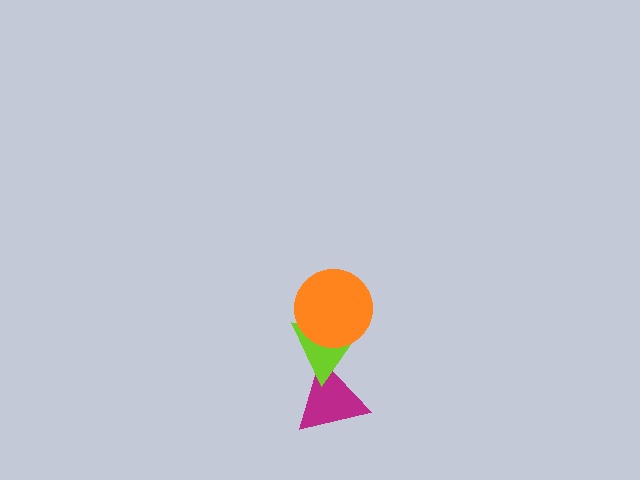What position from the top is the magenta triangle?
The magenta triangle is 3rd from the top.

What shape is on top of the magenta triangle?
The lime triangle is on top of the magenta triangle.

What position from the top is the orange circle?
The orange circle is 1st from the top.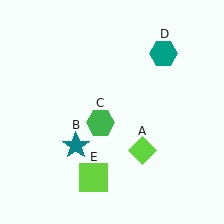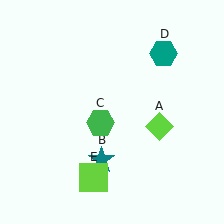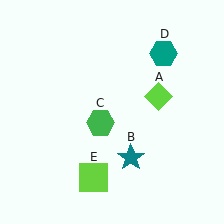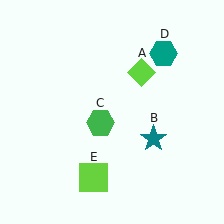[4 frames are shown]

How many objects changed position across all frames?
2 objects changed position: lime diamond (object A), teal star (object B).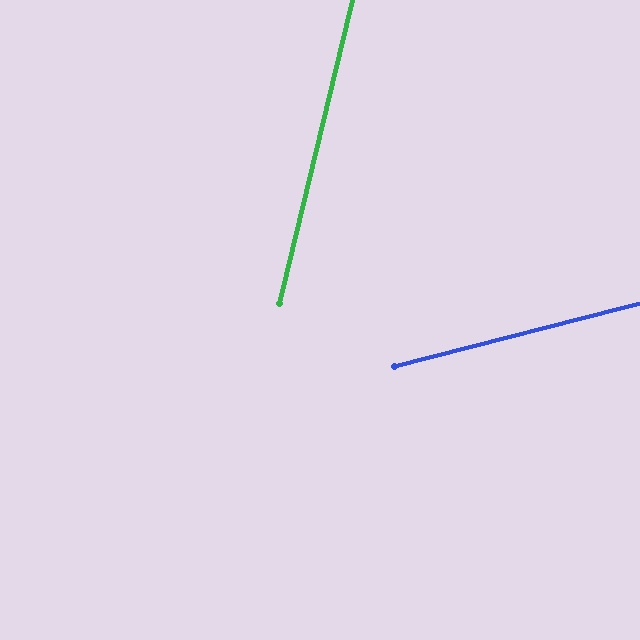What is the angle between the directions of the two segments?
Approximately 62 degrees.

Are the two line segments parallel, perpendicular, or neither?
Neither parallel nor perpendicular — they differ by about 62°.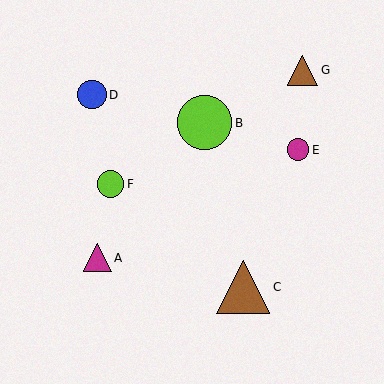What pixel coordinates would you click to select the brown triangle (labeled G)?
Click at (303, 70) to select the brown triangle G.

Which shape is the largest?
The lime circle (labeled B) is the largest.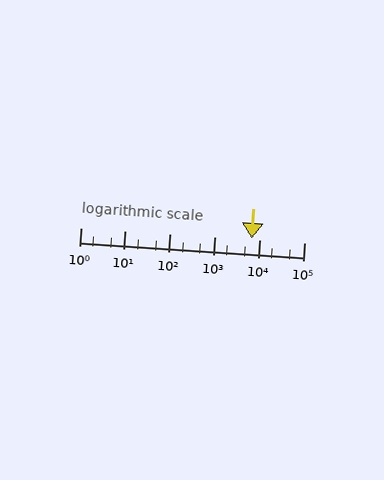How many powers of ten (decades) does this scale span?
The scale spans 5 decades, from 1 to 100000.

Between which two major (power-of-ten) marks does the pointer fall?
The pointer is between 1000 and 10000.